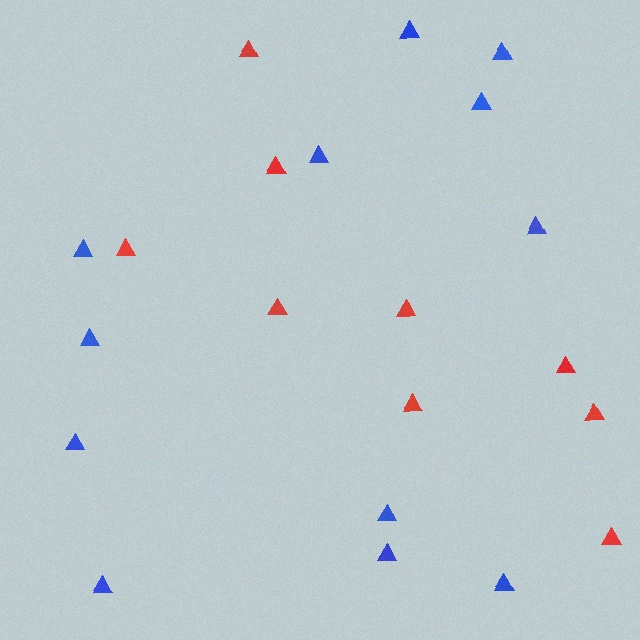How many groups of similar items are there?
There are 2 groups: one group of red triangles (9) and one group of blue triangles (12).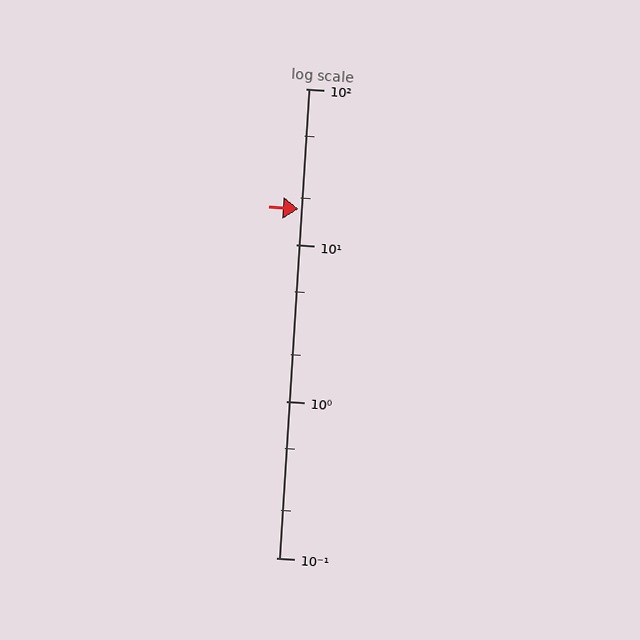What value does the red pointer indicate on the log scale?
The pointer indicates approximately 17.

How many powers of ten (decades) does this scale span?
The scale spans 3 decades, from 0.1 to 100.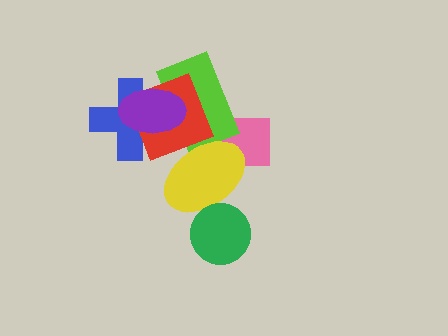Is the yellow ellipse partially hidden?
Yes, it is partially covered by another shape.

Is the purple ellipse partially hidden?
No, no other shape covers it.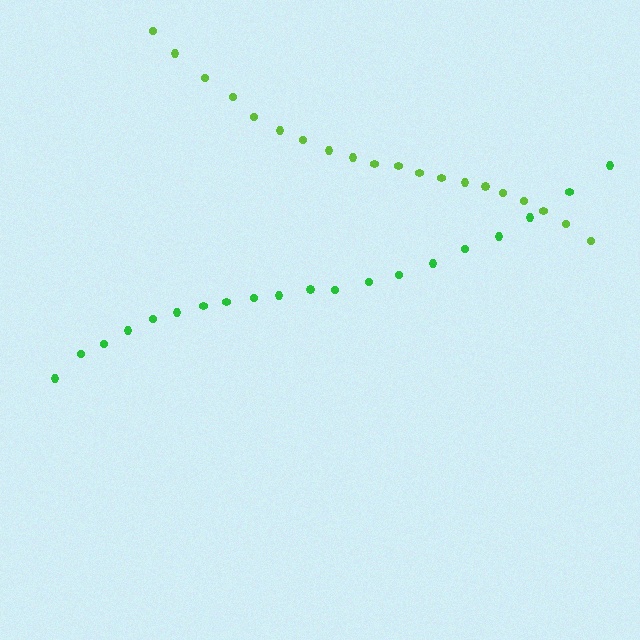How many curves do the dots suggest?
There are 2 distinct paths.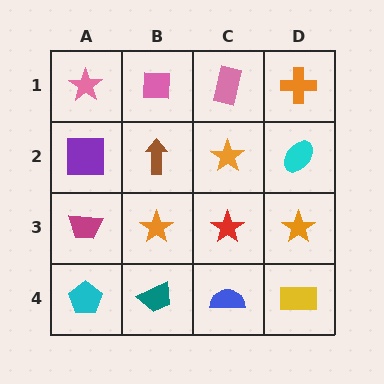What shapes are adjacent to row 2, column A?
A pink star (row 1, column A), a magenta trapezoid (row 3, column A), a brown arrow (row 2, column B).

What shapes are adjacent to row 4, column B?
An orange star (row 3, column B), a cyan pentagon (row 4, column A), a blue semicircle (row 4, column C).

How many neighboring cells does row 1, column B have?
3.